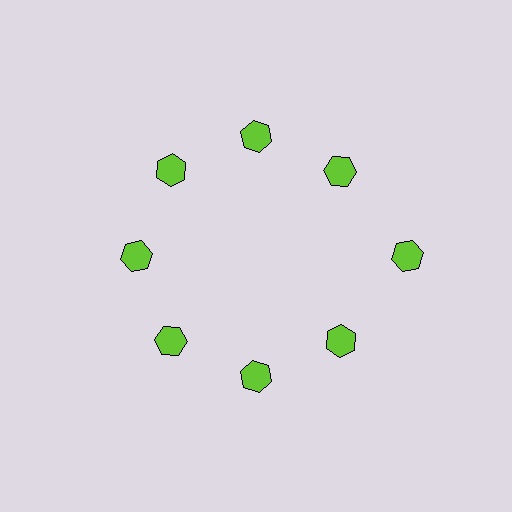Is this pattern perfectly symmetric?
No. The 8 lime hexagons are arranged in a ring, but one element near the 3 o'clock position is pushed outward from the center, breaking the 8-fold rotational symmetry.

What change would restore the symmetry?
The symmetry would be restored by moving it inward, back onto the ring so that all 8 hexagons sit at equal angles and equal distance from the center.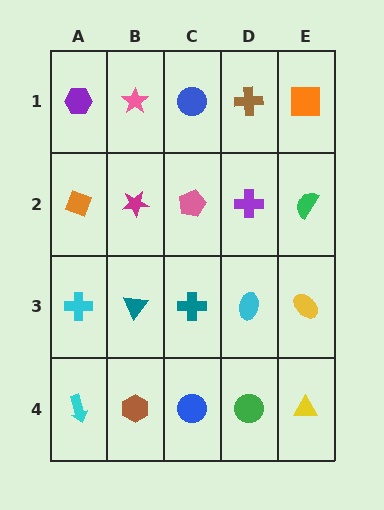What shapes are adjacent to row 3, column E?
A green semicircle (row 2, column E), a yellow triangle (row 4, column E), a cyan ellipse (row 3, column D).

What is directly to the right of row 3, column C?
A cyan ellipse.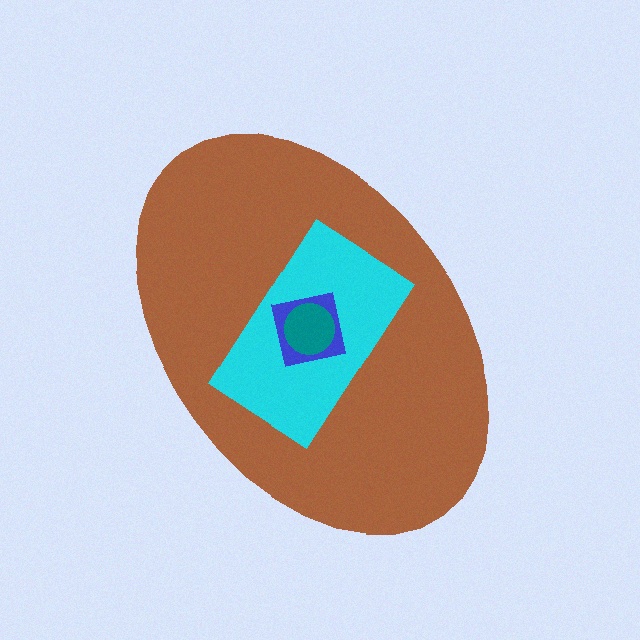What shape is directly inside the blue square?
The teal circle.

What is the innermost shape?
The teal circle.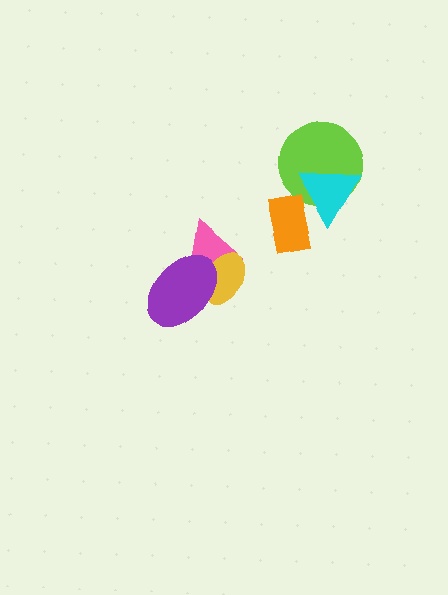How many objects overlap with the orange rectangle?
1 object overlaps with the orange rectangle.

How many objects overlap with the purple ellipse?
2 objects overlap with the purple ellipse.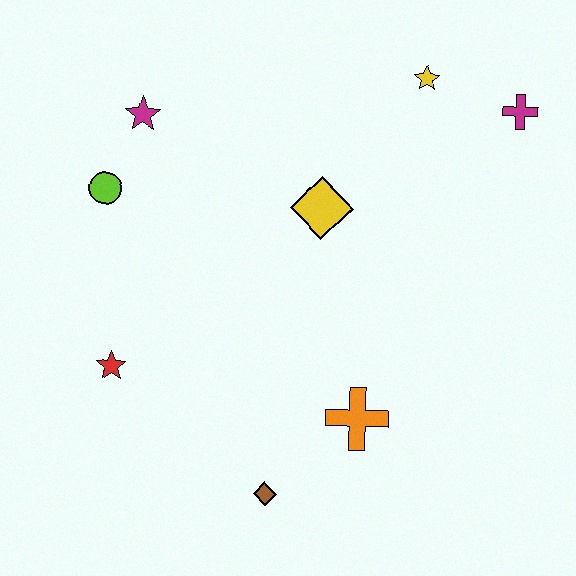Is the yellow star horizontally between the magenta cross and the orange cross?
Yes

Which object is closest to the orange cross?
The brown diamond is closest to the orange cross.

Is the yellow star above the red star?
Yes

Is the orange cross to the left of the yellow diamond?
No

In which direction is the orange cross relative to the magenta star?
The orange cross is below the magenta star.